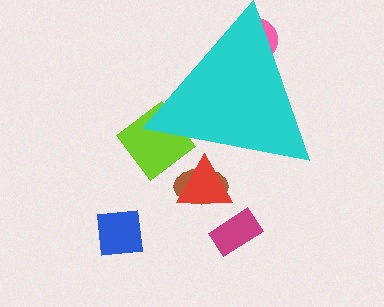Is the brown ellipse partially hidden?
Yes, the brown ellipse is partially hidden behind the cyan triangle.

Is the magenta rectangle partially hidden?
No, the magenta rectangle is fully visible.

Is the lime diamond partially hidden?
Yes, the lime diamond is partially hidden behind the cyan triangle.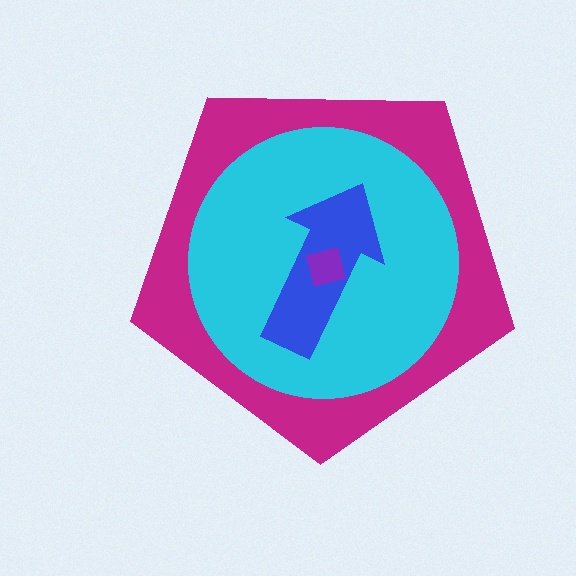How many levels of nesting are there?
4.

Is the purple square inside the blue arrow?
Yes.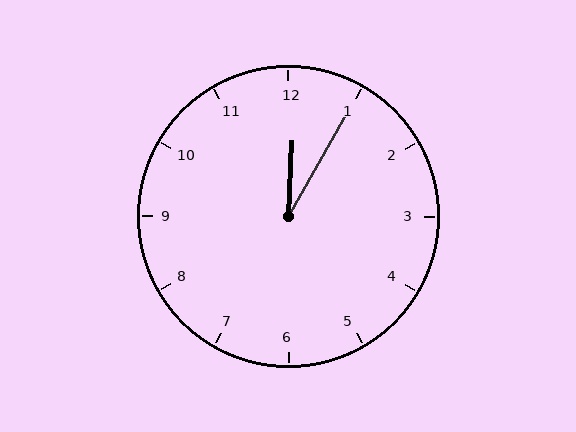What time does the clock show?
12:05.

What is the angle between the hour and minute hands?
Approximately 28 degrees.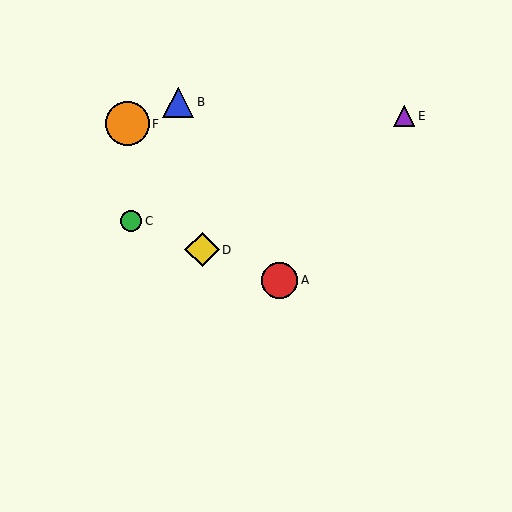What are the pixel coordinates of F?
Object F is at (127, 124).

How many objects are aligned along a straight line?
3 objects (A, C, D) are aligned along a straight line.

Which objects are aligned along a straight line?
Objects A, C, D are aligned along a straight line.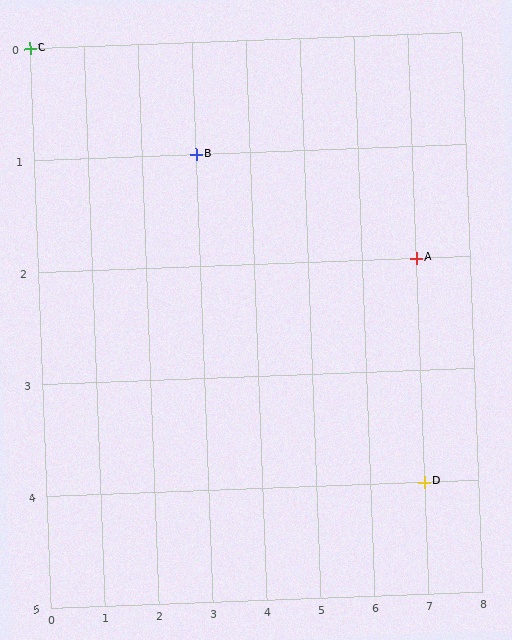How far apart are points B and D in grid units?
Points B and D are 4 columns and 3 rows apart (about 5.0 grid units diagonally).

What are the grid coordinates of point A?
Point A is at grid coordinates (7, 2).